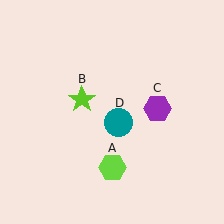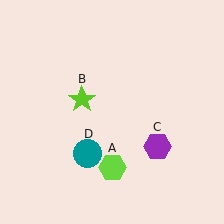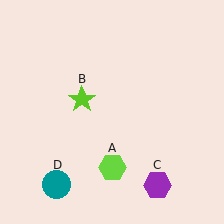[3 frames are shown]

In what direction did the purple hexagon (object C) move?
The purple hexagon (object C) moved down.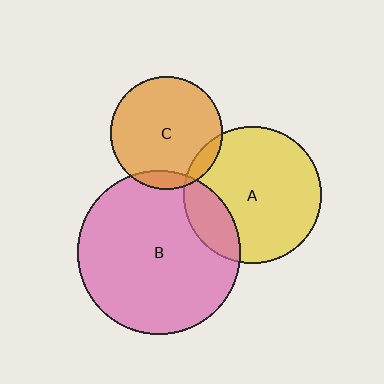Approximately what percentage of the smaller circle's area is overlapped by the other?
Approximately 10%.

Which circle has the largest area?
Circle B (pink).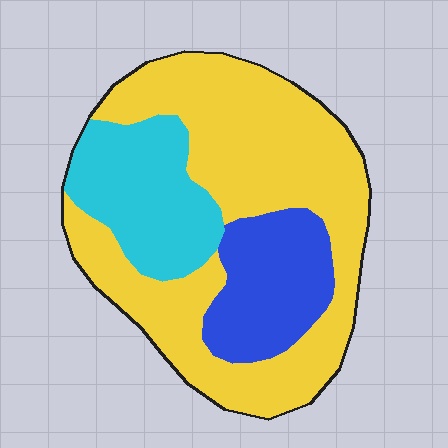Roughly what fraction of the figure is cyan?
Cyan takes up about one fifth (1/5) of the figure.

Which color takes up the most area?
Yellow, at roughly 60%.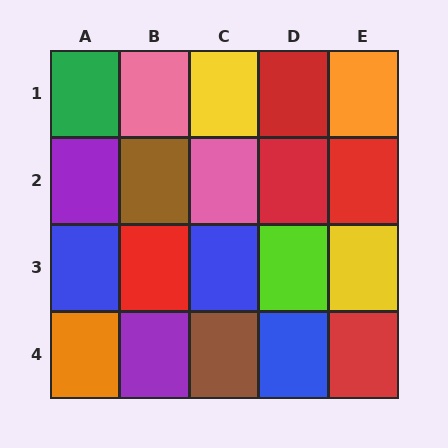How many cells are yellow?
2 cells are yellow.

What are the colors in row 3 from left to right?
Blue, red, blue, lime, yellow.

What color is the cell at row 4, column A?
Orange.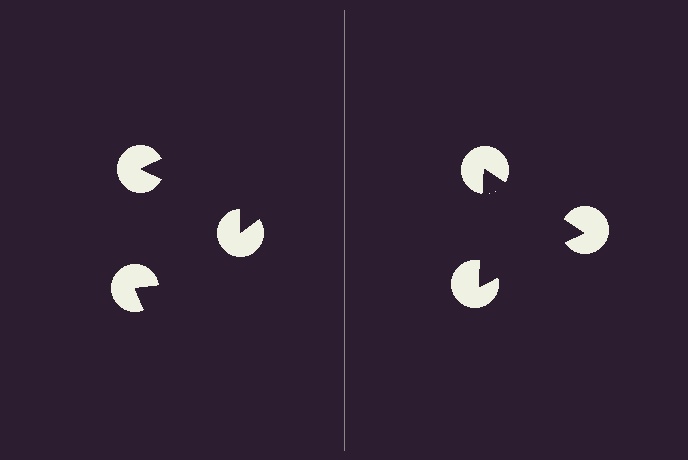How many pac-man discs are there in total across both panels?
6 — 3 on each side.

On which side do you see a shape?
An illusory triangle appears on the right side. On the left side the wedge cuts are rotated, so no coherent shape forms.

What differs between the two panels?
The pac-man discs are positioned identically on both sides; only the wedge orientations differ. On the right they align to a triangle; on the left they are misaligned.